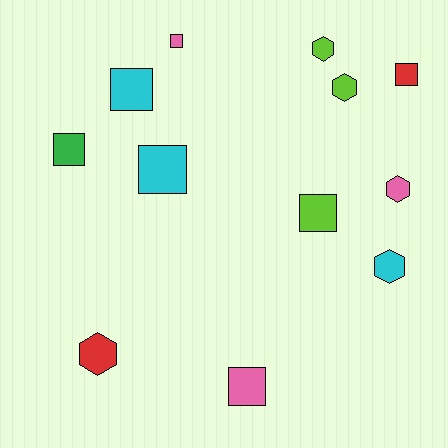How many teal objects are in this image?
There are no teal objects.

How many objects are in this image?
There are 12 objects.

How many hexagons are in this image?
There are 5 hexagons.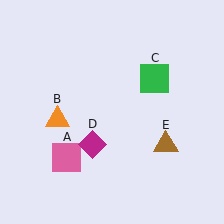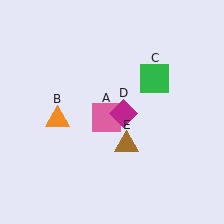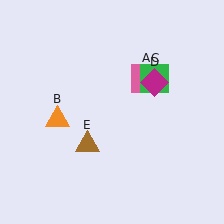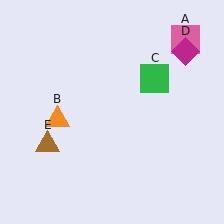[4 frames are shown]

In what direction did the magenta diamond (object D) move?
The magenta diamond (object D) moved up and to the right.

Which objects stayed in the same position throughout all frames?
Orange triangle (object B) and green square (object C) remained stationary.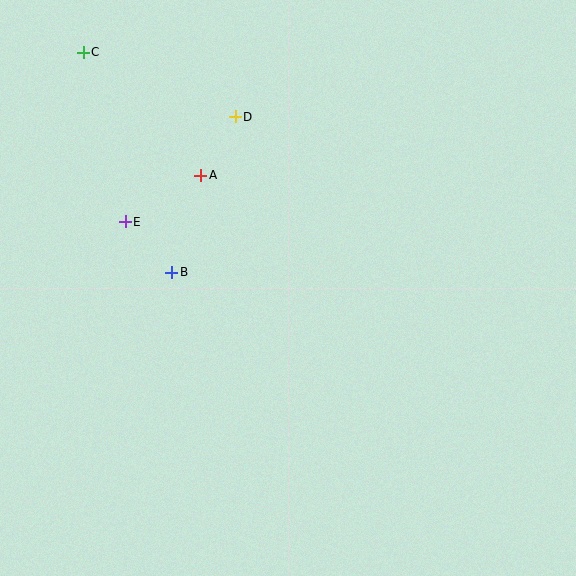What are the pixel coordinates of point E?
Point E is at (125, 222).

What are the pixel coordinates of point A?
Point A is at (201, 175).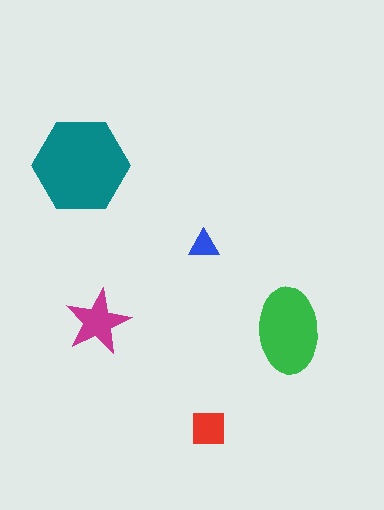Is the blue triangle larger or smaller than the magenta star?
Smaller.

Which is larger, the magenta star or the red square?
The magenta star.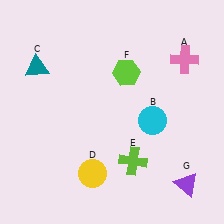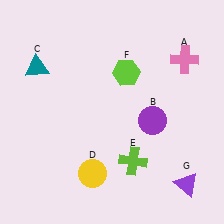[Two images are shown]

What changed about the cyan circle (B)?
In Image 1, B is cyan. In Image 2, it changed to purple.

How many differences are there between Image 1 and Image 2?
There is 1 difference between the two images.